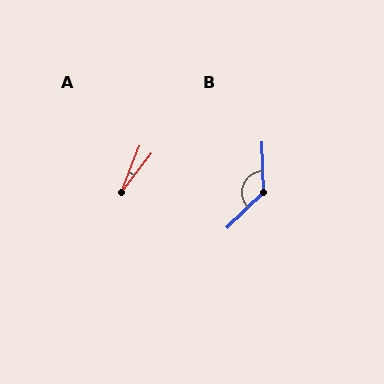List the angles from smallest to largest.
A (16°), B (133°).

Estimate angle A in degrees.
Approximately 16 degrees.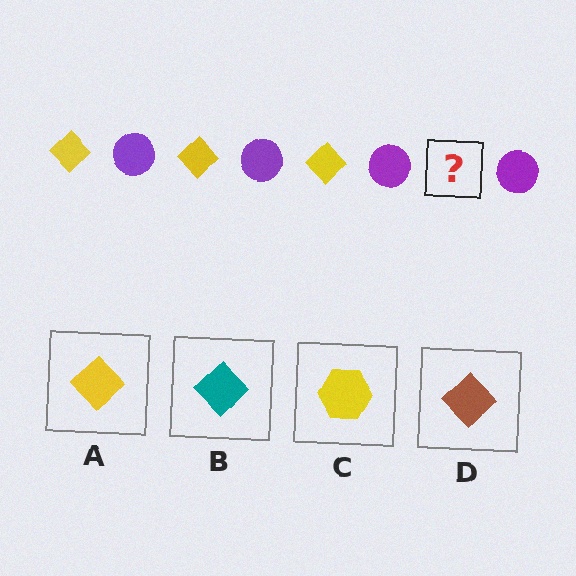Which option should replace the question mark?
Option A.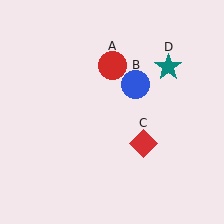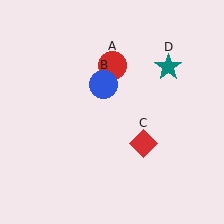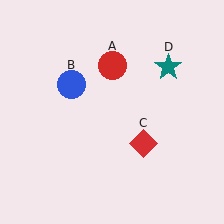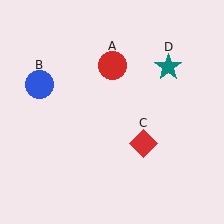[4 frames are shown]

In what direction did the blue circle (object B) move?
The blue circle (object B) moved left.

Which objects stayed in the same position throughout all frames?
Red circle (object A) and red diamond (object C) and teal star (object D) remained stationary.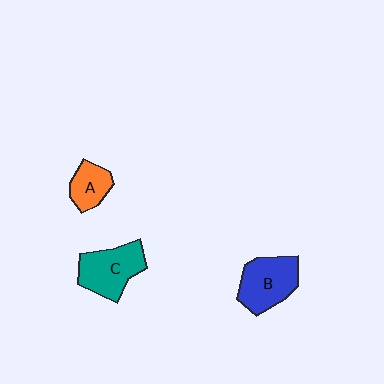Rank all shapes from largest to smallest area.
From largest to smallest: C (teal), B (blue), A (orange).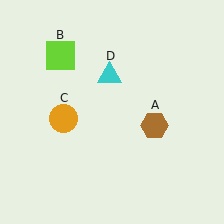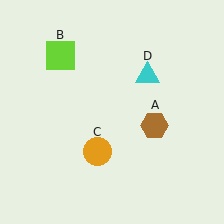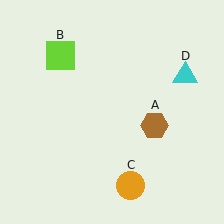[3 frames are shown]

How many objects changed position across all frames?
2 objects changed position: orange circle (object C), cyan triangle (object D).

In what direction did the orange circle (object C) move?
The orange circle (object C) moved down and to the right.